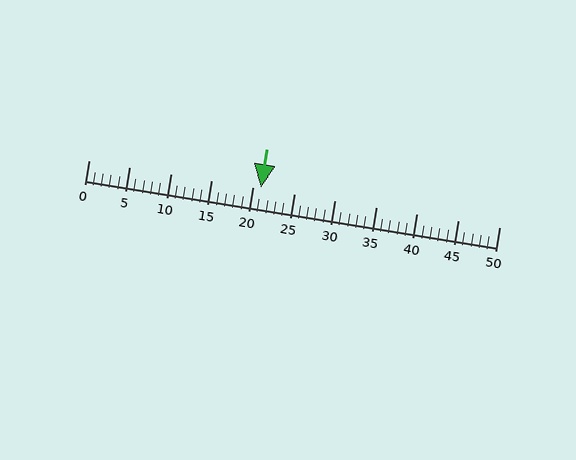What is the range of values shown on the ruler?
The ruler shows values from 0 to 50.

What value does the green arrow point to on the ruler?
The green arrow points to approximately 21.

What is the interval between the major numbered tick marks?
The major tick marks are spaced 5 units apart.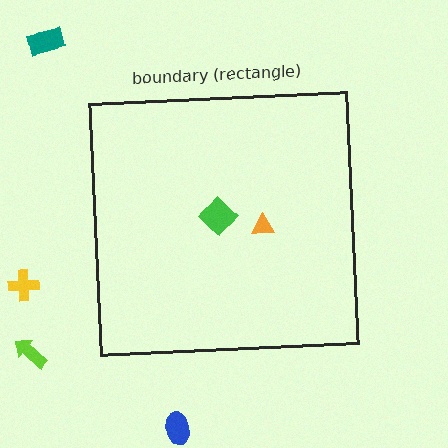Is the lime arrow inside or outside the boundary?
Outside.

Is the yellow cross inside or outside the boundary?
Outside.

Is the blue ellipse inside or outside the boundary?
Outside.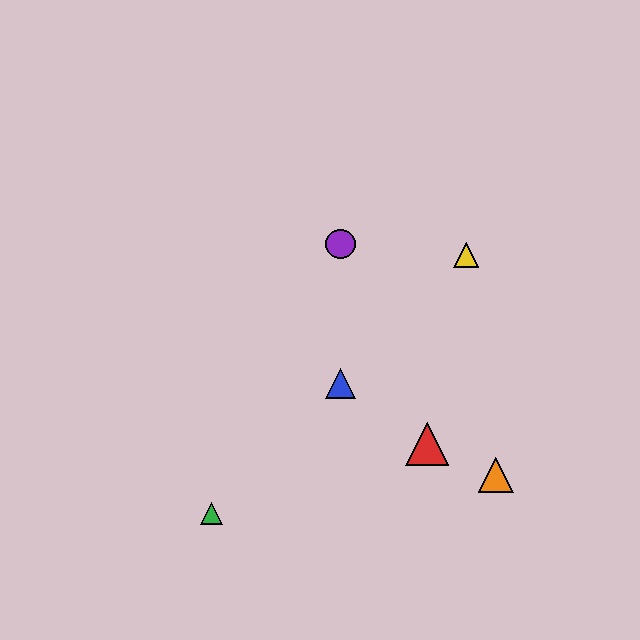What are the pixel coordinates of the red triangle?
The red triangle is at (427, 444).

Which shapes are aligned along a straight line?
The blue triangle, the green triangle, the yellow triangle are aligned along a straight line.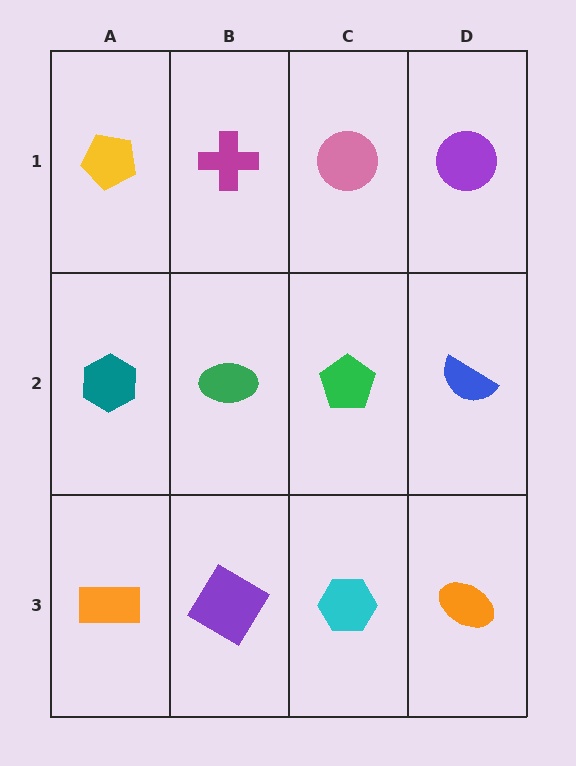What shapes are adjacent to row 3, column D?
A blue semicircle (row 2, column D), a cyan hexagon (row 3, column C).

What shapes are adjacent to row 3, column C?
A green pentagon (row 2, column C), a purple diamond (row 3, column B), an orange ellipse (row 3, column D).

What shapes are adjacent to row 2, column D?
A purple circle (row 1, column D), an orange ellipse (row 3, column D), a green pentagon (row 2, column C).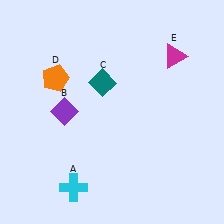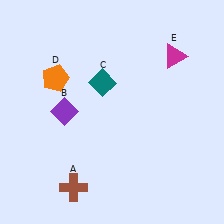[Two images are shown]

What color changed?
The cross (A) changed from cyan in Image 1 to brown in Image 2.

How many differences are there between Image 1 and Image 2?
There is 1 difference between the two images.